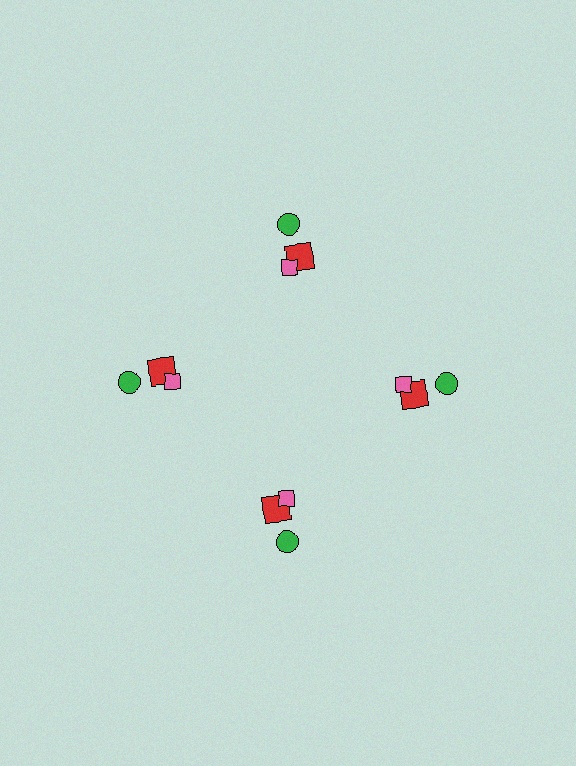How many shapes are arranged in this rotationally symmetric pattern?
There are 12 shapes, arranged in 4 groups of 3.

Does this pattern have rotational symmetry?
Yes, this pattern has 4-fold rotational symmetry. It looks the same after rotating 90 degrees around the center.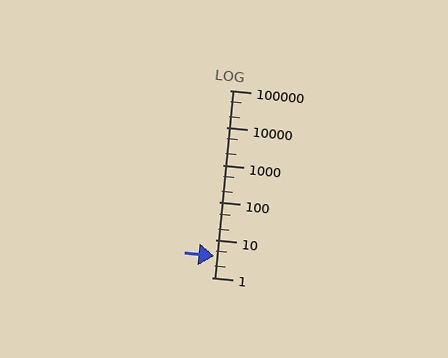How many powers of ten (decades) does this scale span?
The scale spans 5 decades, from 1 to 100000.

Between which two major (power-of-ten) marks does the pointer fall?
The pointer is between 1 and 10.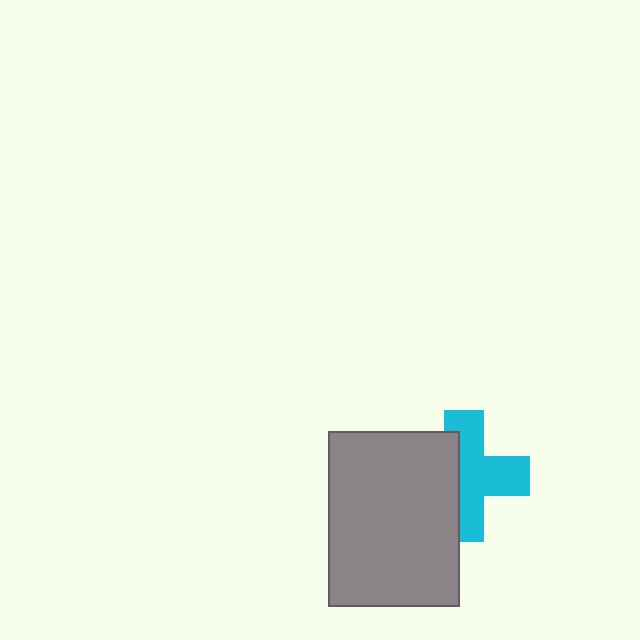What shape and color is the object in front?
The object in front is a gray rectangle.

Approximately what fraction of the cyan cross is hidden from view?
Roughly 40% of the cyan cross is hidden behind the gray rectangle.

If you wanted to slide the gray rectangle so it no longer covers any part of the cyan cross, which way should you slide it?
Slide it left — that is the most direct way to separate the two shapes.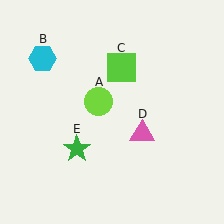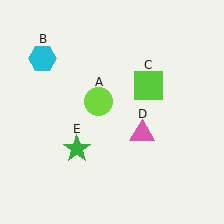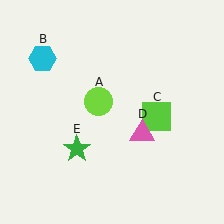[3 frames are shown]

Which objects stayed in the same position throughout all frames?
Lime circle (object A) and cyan hexagon (object B) and pink triangle (object D) and green star (object E) remained stationary.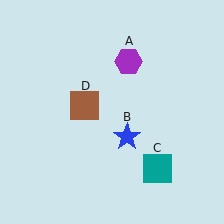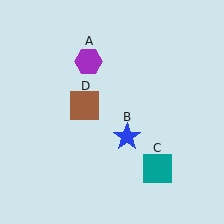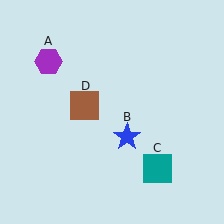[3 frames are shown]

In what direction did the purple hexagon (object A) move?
The purple hexagon (object A) moved left.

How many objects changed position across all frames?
1 object changed position: purple hexagon (object A).